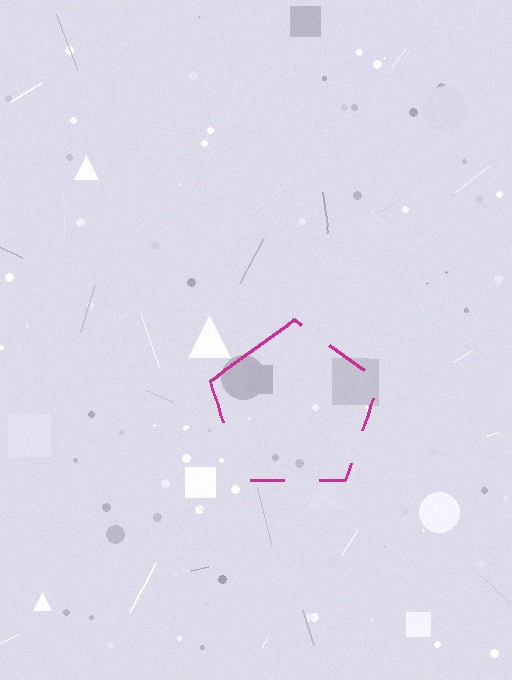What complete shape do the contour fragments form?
The contour fragments form a pentagon.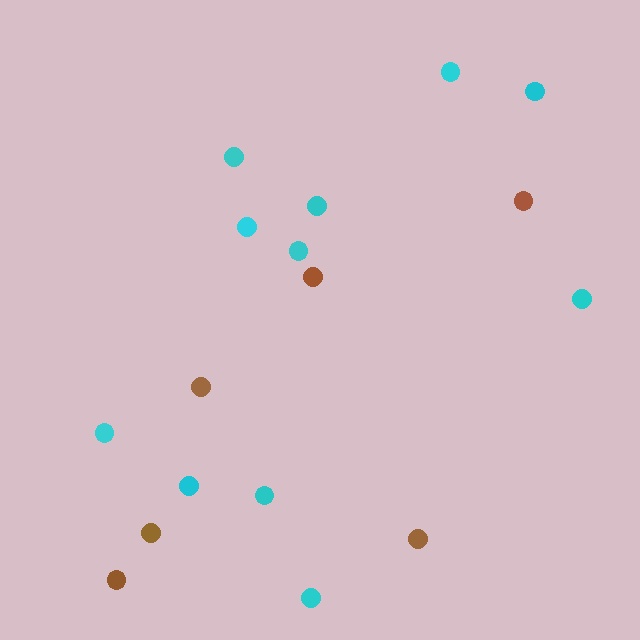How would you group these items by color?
There are 2 groups: one group of brown circles (6) and one group of cyan circles (11).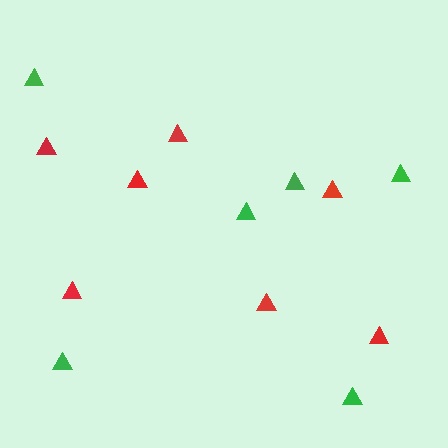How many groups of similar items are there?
There are 2 groups: one group of red triangles (7) and one group of green triangles (6).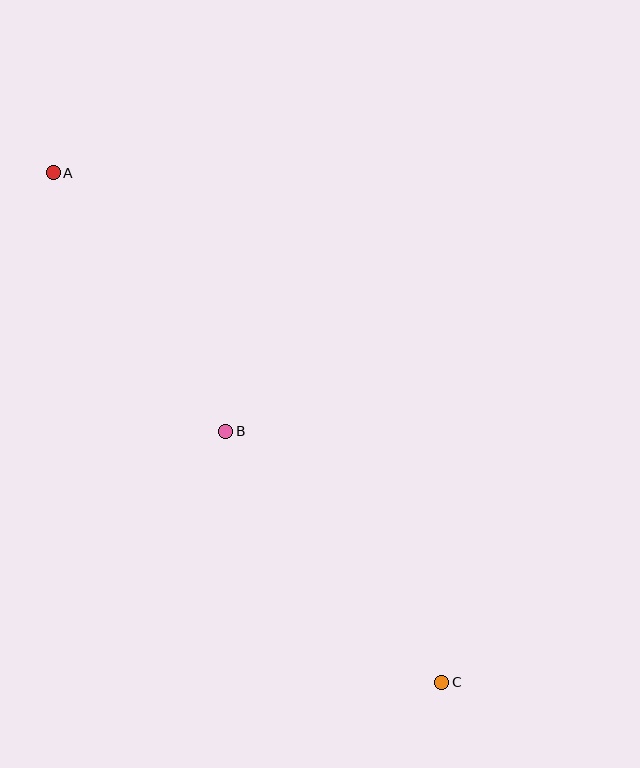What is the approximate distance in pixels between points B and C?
The distance between B and C is approximately 331 pixels.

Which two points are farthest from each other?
Points A and C are farthest from each other.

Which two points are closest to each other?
Points A and B are closest to each other.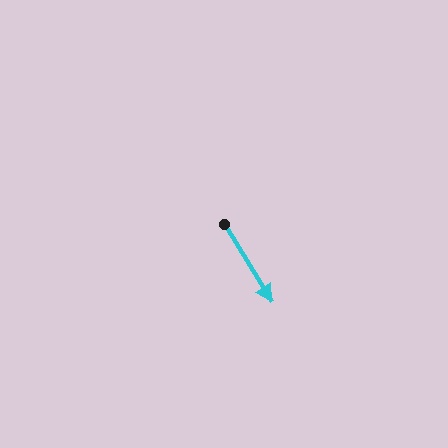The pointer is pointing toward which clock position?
Roughly 5 o'clock.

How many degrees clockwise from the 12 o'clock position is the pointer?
Approximately 149 degrees.